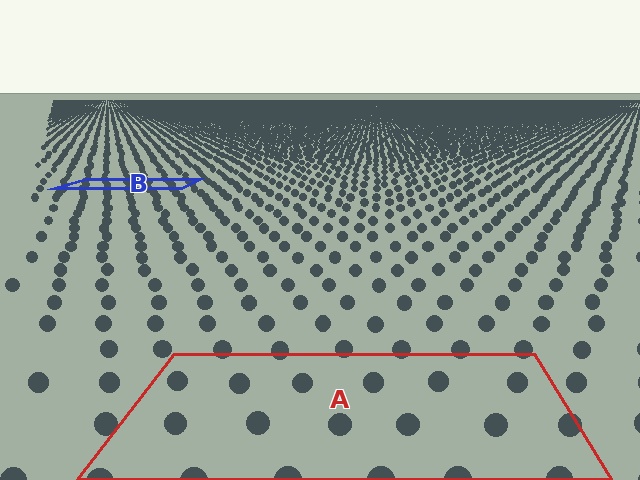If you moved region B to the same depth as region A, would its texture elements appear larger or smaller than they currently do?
They would appear larger. At a closer depth, the same texture elements are projected at a bigger on-screen size.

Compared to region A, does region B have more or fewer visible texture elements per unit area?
Region B has more texture elements per unit area — they are packed more densely because it is farther away.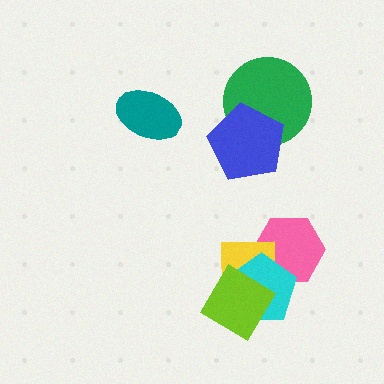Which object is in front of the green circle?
The blue pentagon is in front of the green circle.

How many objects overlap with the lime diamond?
2 objects overlap with the lime diamond.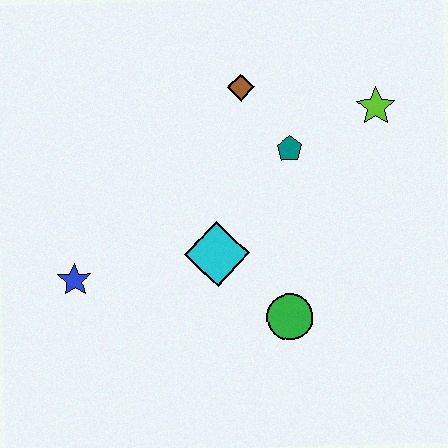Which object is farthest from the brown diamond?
The blue star is farthest from the brown diamond.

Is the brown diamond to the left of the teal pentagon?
Yes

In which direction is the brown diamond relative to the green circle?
The brown diamond is above the green circle.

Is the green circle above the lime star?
No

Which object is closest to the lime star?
The teal pentagon is closest to the lime star.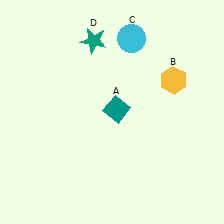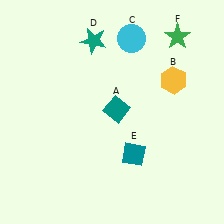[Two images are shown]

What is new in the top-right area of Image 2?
A green star (F) was added in the top-right area of Image 2.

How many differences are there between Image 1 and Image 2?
There are 2 differences between the two images.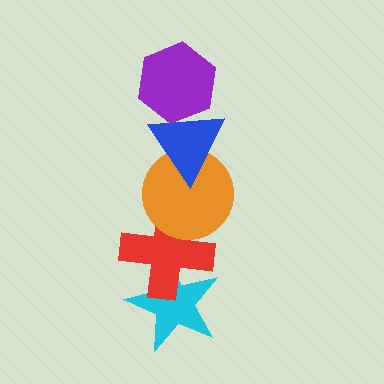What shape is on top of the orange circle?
The blue triangle is on top of the orange circle.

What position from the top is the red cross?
The red cross is 4th from the top.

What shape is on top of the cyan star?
The red cross is on top of the cyan star.